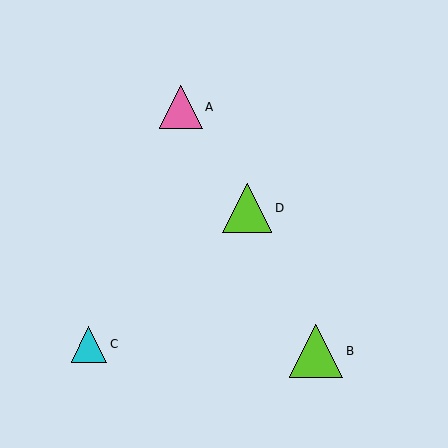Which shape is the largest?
The lime triangle (labeled B) is the largest.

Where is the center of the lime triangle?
The center of the lime triangle is at (316, 351).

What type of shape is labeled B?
Shape B is a lime triangle.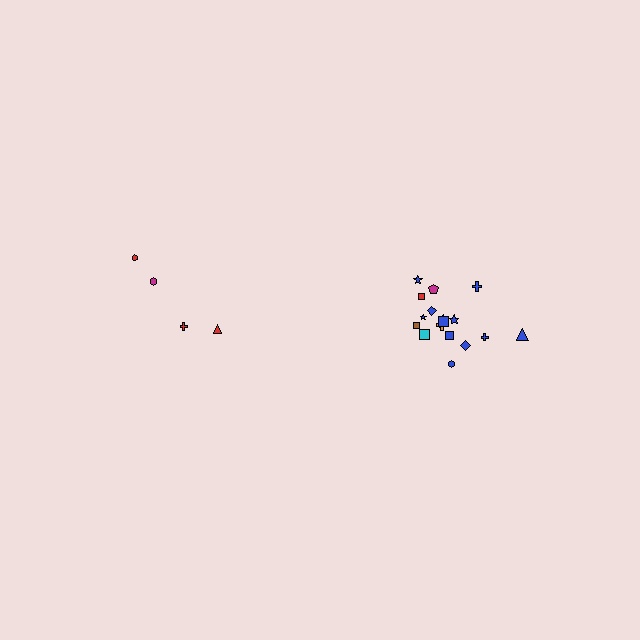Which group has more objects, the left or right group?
The right group.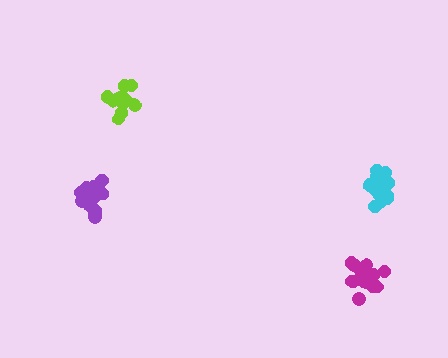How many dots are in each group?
Group 1: 13 dots, Group 2: 16 dots, Group 3: 19 dots, Group 4: 17 dots (65 total).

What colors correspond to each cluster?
The clusters are colored: lime, magenta, purple, cyan.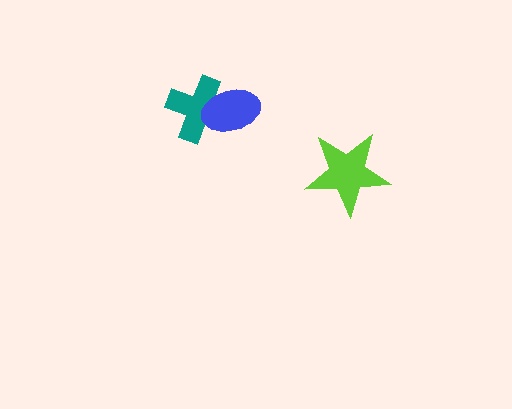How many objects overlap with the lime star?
0 objects overlap with the lime star.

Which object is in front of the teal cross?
The blue ellipse is in front of the teal cross.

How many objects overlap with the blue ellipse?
1 object overlaps with the blue ellipse.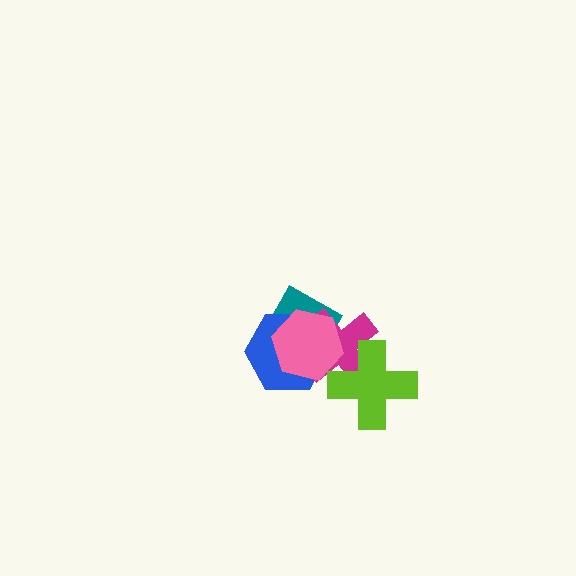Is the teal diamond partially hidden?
Yes, it is partially covered by another shape.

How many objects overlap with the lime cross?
1 object overlaps with the lime cross.